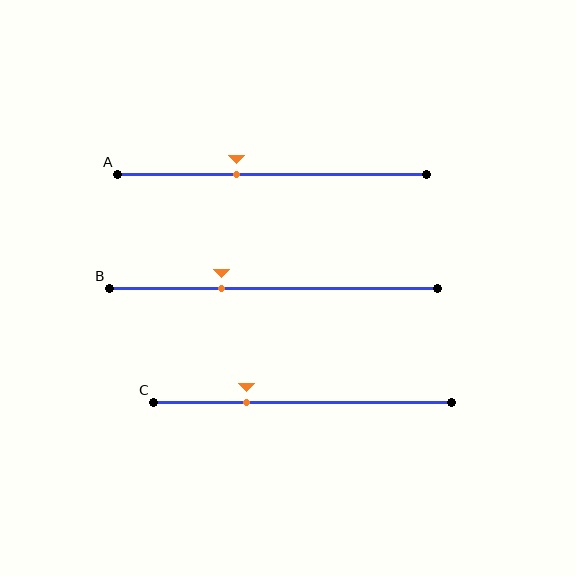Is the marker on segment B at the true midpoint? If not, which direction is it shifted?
No, the marker on segment B is shifted to the left by about 16% of the segment length.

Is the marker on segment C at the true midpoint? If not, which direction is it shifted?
No, the marker on segment C is shifted to the left by about 19% of the segment length.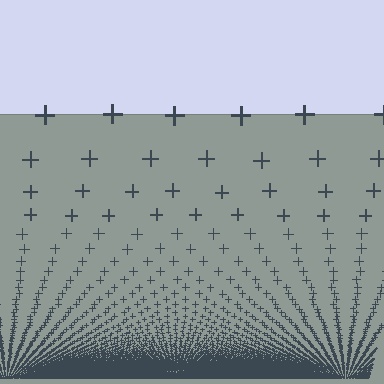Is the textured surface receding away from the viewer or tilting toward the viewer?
The surface appears to tilt toward the viewer. Texture elements get larger and sparser toward the top.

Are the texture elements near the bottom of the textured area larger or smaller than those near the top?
Smaller. The gradient is inverted — elements near the bottom are smaller and denser.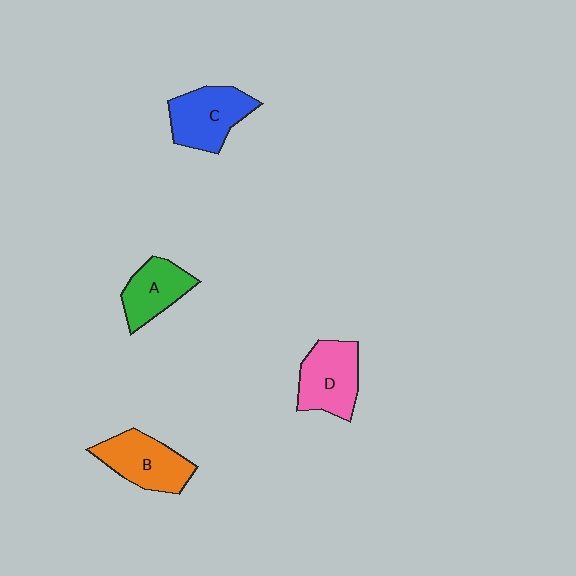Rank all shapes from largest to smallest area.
From largest to smallest: C (blue), B (orange), D (pink), A (green).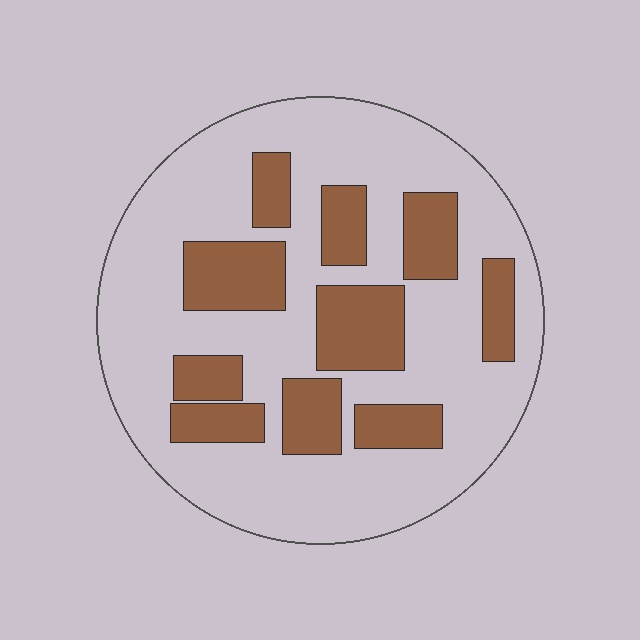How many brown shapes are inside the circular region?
10.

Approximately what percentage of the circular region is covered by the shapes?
Approximately 30%.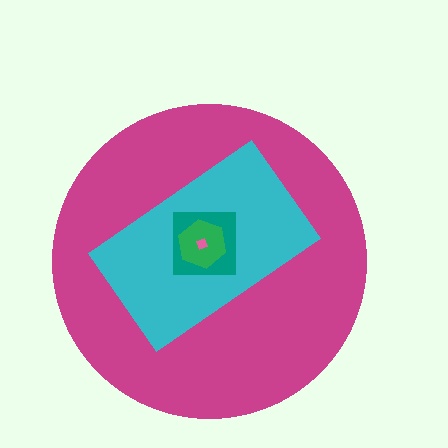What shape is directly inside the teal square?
The green hexagon.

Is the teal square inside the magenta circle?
Yes.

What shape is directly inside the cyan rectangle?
The teal square.